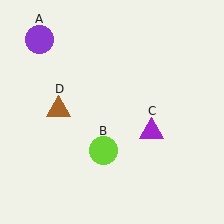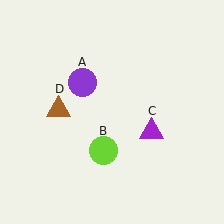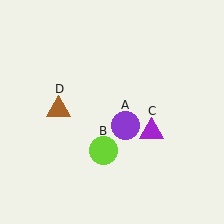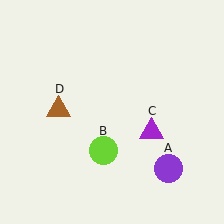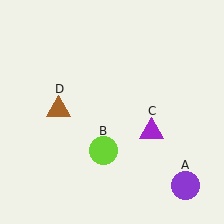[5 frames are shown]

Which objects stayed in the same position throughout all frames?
Lime circle (object B) and purple triangle (object C) and brown triangle (object D) remained stationary.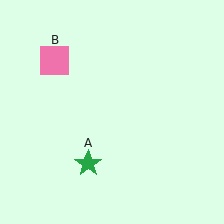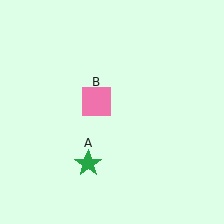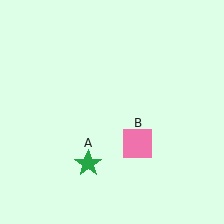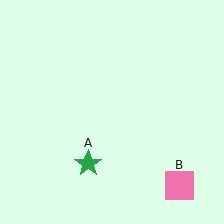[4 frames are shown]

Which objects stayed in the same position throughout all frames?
Green star (object A) remained stationary.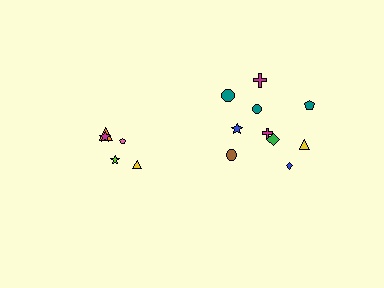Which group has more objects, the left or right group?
The right group.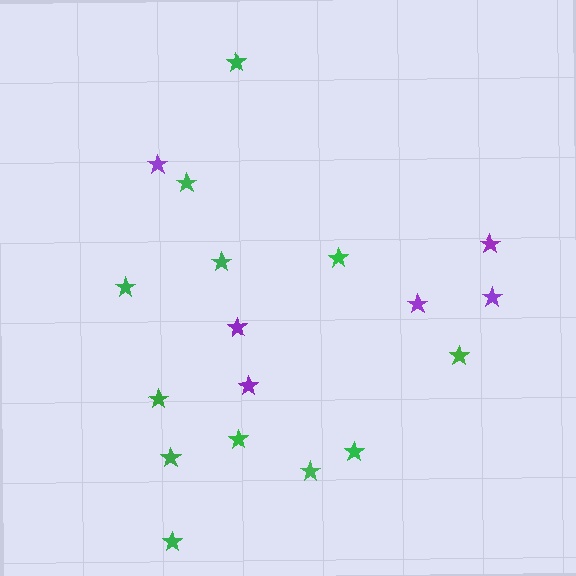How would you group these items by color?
There are 2 groups: one group of green stars (12) and one group of purple stars (6).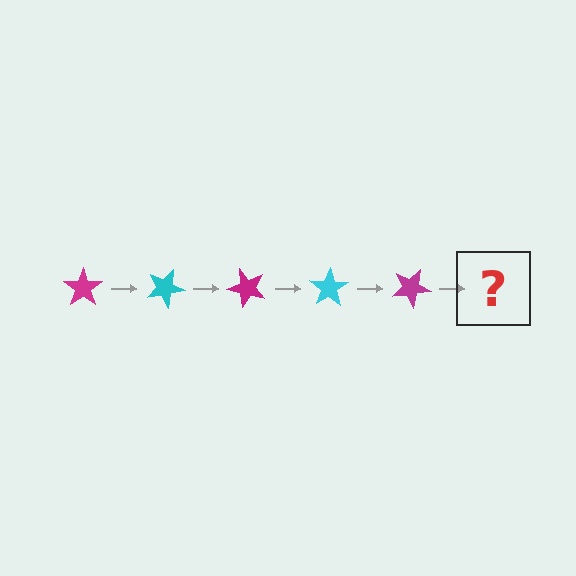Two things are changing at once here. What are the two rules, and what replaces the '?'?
The two rules are that it rotates 25 degrees each step and the color cycles through magenta and cyan. The '?' should be a cyan star, rotated 125 degrees from the start.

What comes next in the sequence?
The next element should be a cyan star, rotated 125 degrees from the start.